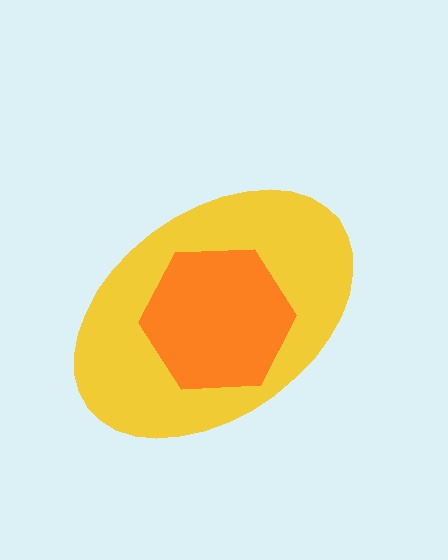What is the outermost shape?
The yellow ellipse.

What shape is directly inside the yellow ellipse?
The orange hexagon.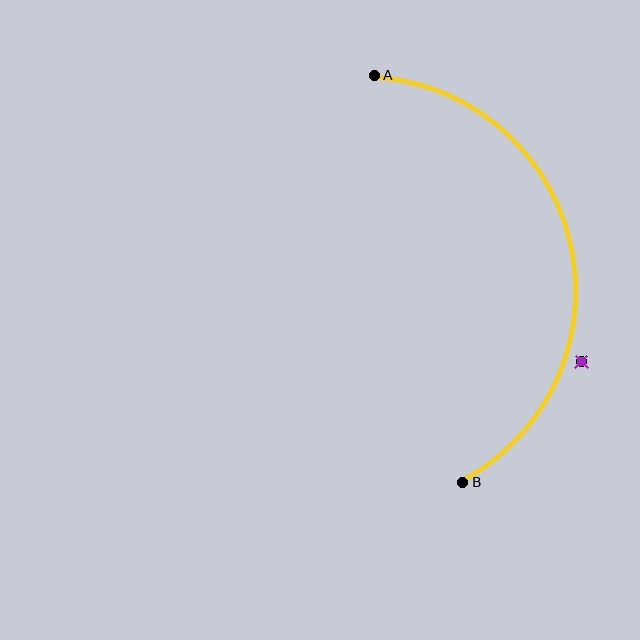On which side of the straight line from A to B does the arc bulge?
The arc bulges to the right of the straight line connecting A and B.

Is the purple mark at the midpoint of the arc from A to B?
No — the purple mark does not lie on the arc at all. It sits slightly outside the curve.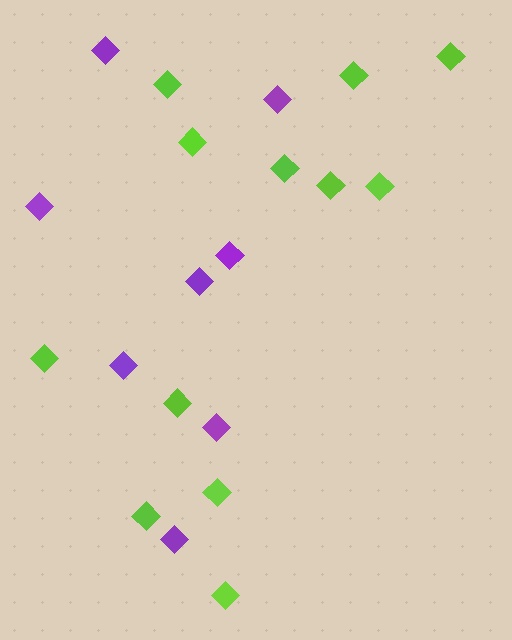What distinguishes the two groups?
There are 2 groups: one group of purple diamonds (8) and one group of lime diamonds (12).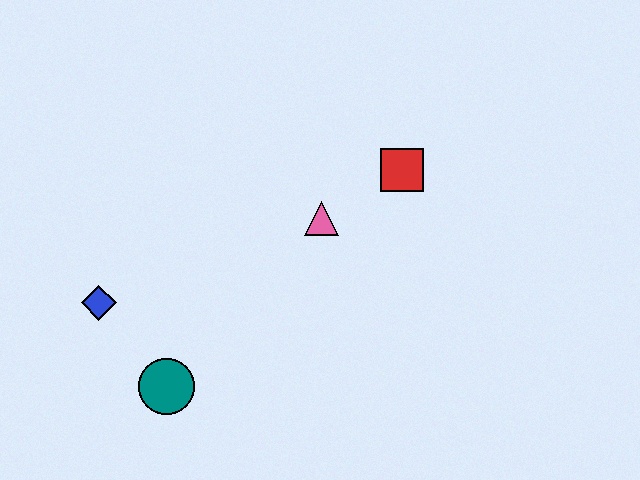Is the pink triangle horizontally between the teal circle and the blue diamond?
No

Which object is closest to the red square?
The pink triangle is closest to the red square.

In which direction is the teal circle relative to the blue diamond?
The teal circle is below the blue diamond.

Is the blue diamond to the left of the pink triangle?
Yes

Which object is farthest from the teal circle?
The red square is farthest from the teal circle.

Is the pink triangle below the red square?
Yes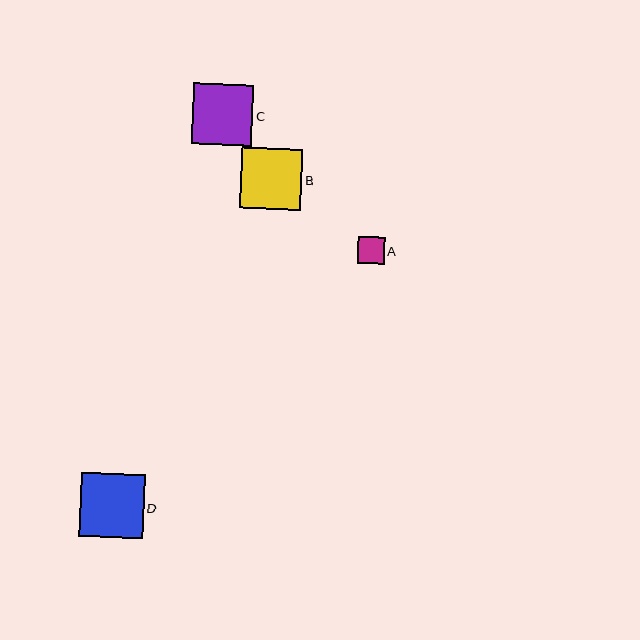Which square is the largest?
Square D is the largest with a size of approximately 64 pixels.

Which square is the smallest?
Square A is the smallest with a size of approximately 27 pixels.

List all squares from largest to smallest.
From largest to smallest: D, B, C, A.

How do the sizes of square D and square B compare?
Square D and square B are approximately the same size.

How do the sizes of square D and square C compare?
Square D and square C are approximately the same size.